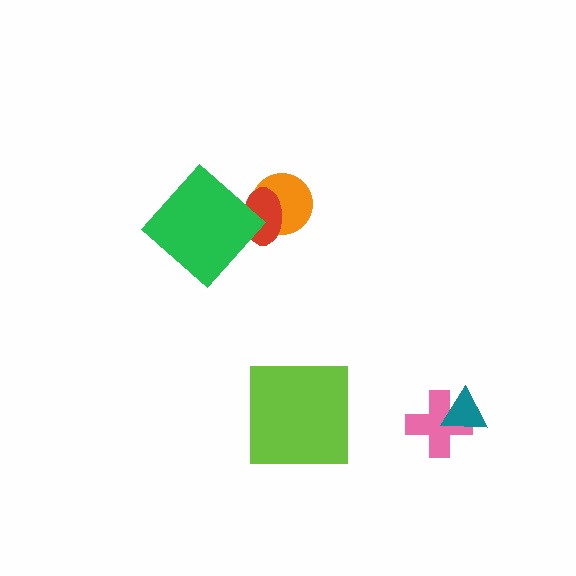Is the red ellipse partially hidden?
Yes, it is partially covered by another shape.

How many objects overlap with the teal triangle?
1 object overlaps with the teal triangle.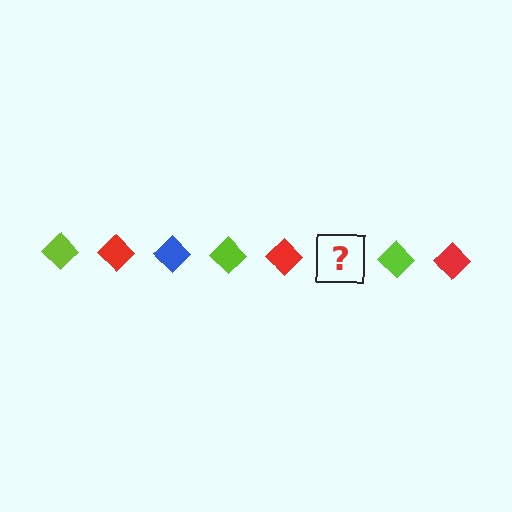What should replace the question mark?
The question mark should be replaced with a blue diamond.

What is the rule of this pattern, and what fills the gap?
The rule is that the pattern cycles through lime, red, blue diamonds. The gap should be filled with a blue diamond.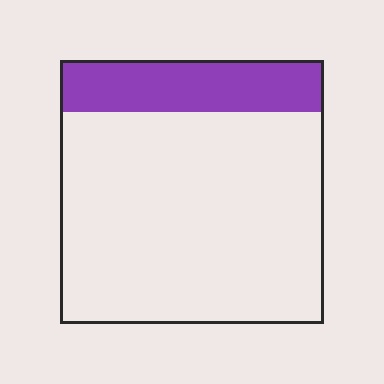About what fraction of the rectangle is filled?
About one fifth (1/5).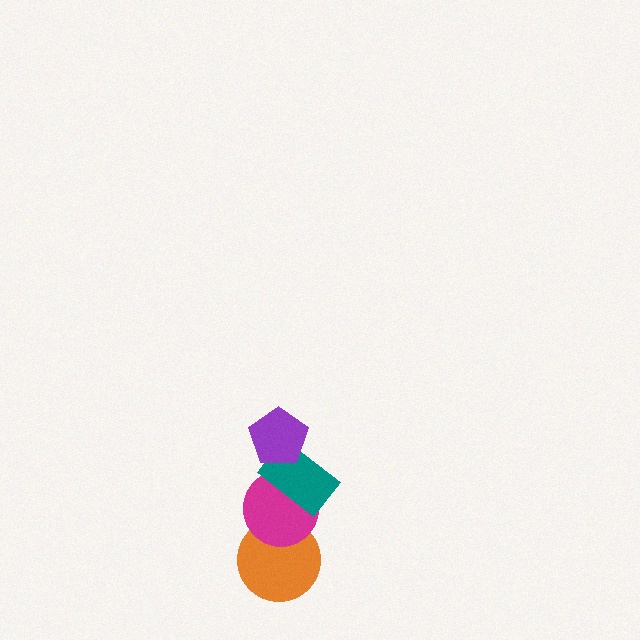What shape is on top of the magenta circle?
The teal rectangle is on top of the magenta circle.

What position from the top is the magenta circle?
The magenta circle is 3rd from the top.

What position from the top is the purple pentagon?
The purple pentagon is 1st from the top.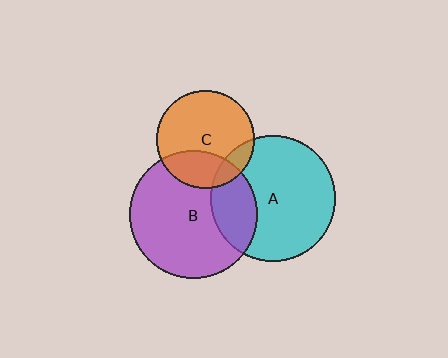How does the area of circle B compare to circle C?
Approximately 1.7 times.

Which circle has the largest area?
Circle B (purple).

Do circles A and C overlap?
Yes.